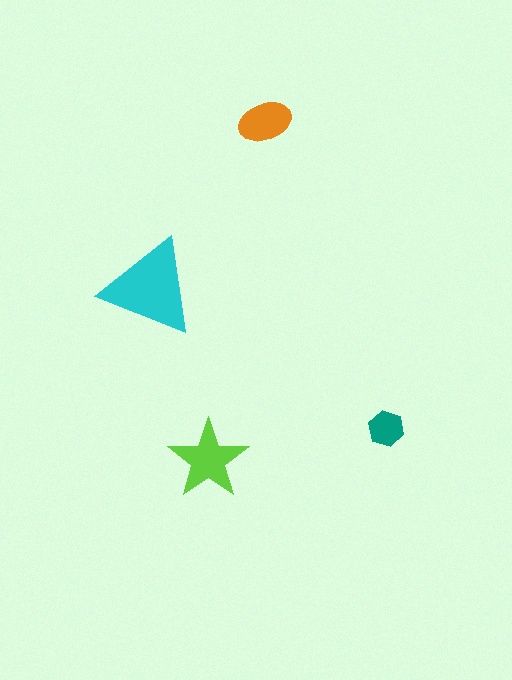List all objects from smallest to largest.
The teal hexagon, the orange ellipse, the lime star, the cyan triangle.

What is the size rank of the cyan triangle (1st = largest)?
1st.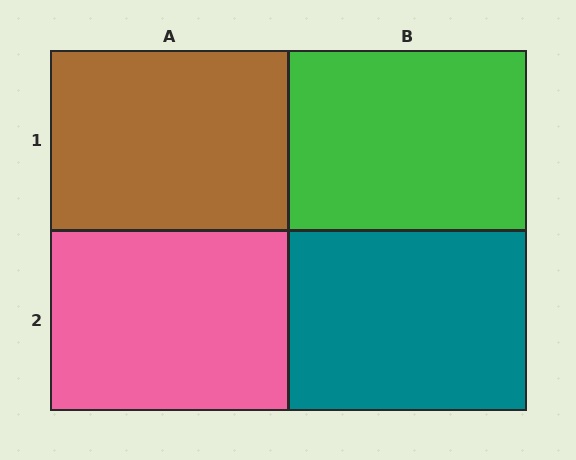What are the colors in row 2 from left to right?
Pink, teal.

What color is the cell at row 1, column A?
Brown.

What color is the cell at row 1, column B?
Green.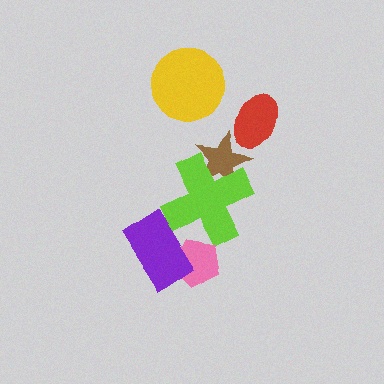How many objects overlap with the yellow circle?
0 objects overlap with the yellow circle.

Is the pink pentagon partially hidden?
Yes, it is partially covered by another shape.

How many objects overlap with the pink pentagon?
1 object overlaps with the pink pentagon.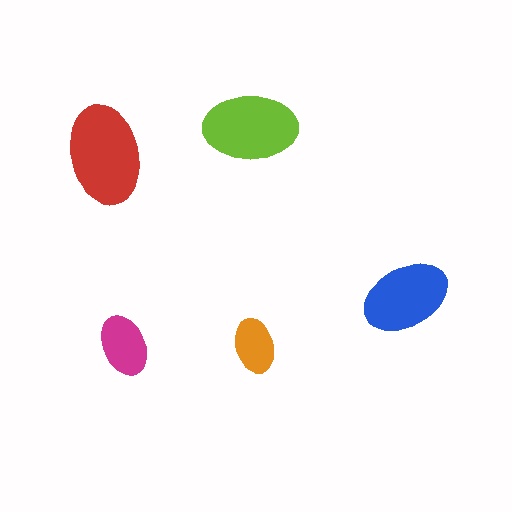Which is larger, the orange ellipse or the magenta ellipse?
The magenta one.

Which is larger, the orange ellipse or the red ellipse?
The red one.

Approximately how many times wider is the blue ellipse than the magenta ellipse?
About 1.5 times wider.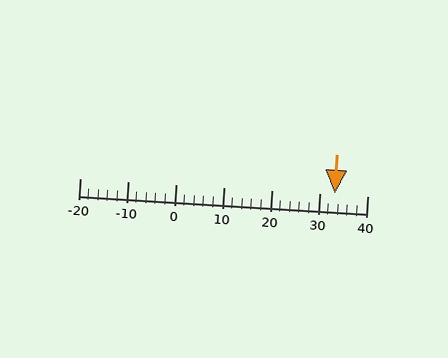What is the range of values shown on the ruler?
The ruler shows values from -20 to 40.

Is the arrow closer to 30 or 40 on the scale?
The arrow is closer to 30.